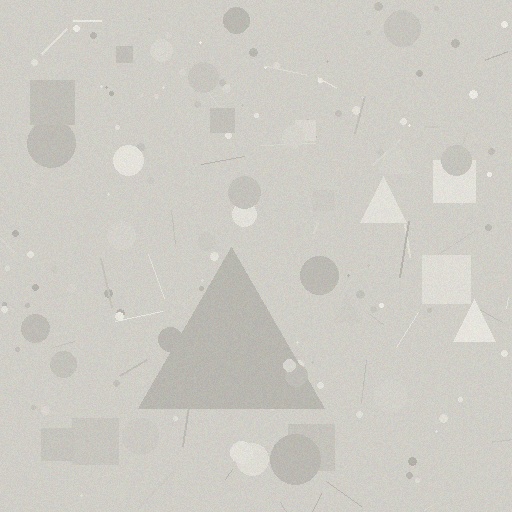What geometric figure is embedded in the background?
A triangle is embedded in the background.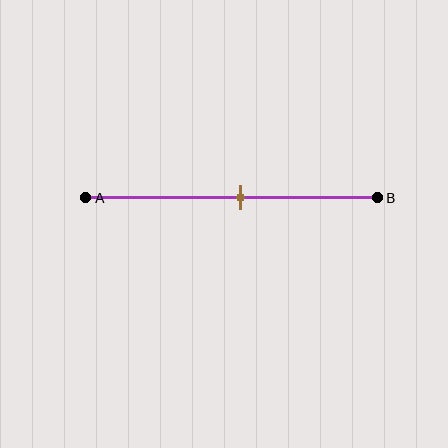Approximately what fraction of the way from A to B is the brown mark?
The brown mark is approximately 55% of the way from A to B.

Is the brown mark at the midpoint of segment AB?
Yes, the mark is approximately at the midpoint.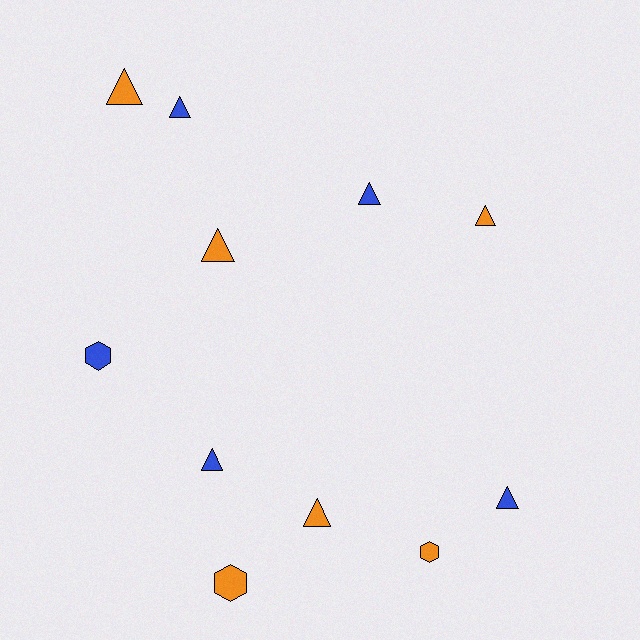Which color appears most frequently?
Orange, with 6 objects.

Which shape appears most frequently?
Triangle, with 8 objects.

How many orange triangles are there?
There are 4 orange triangles.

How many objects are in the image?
There are 11 objects.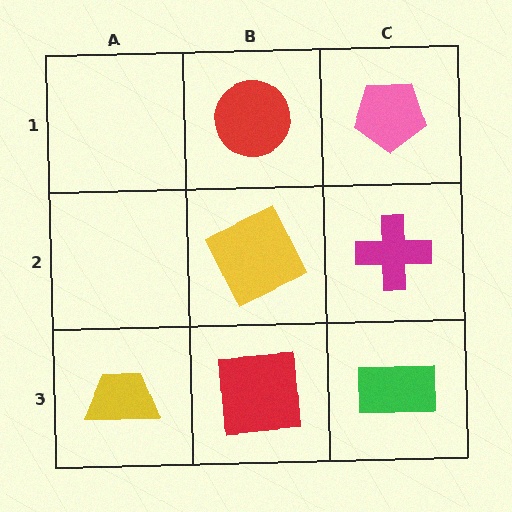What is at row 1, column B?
A red circle.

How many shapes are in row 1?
2 shapes.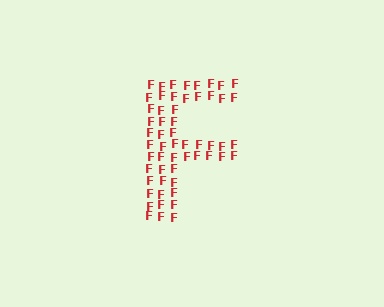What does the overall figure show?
The overall figure shows the letter F.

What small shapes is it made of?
It is made of small letter F's.